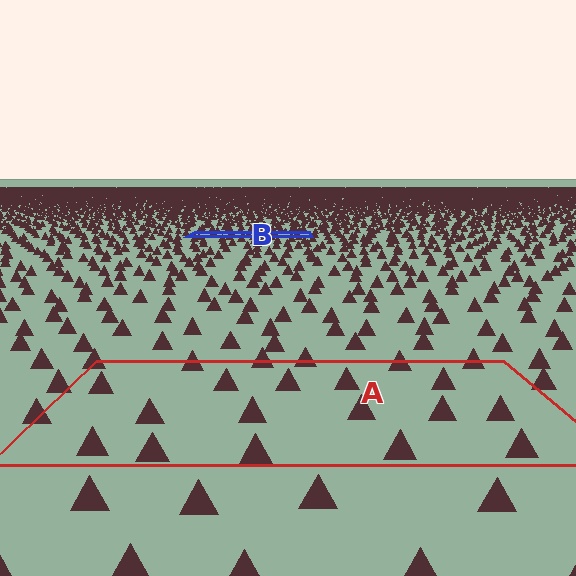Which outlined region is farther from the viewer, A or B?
Region B is farther from the viewer — the texture elements inside it appear smaller and more densely packed.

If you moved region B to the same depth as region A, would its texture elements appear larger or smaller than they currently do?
They would appear larger. At a closer depth, the same texture elements are projected at a bigger on-screen size.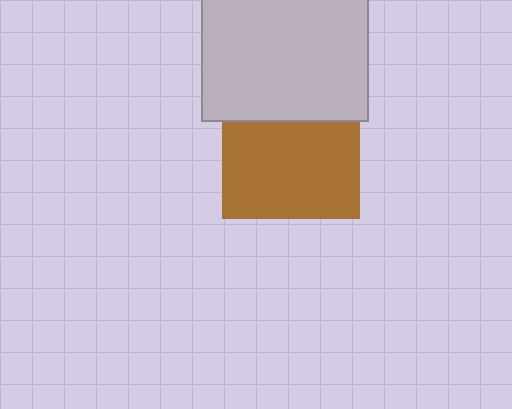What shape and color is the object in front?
The object in front is a light gray square.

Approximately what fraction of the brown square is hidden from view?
Roughly 30% of the brown square is hidden behind the light gray square.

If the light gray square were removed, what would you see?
You would see the complete brown square.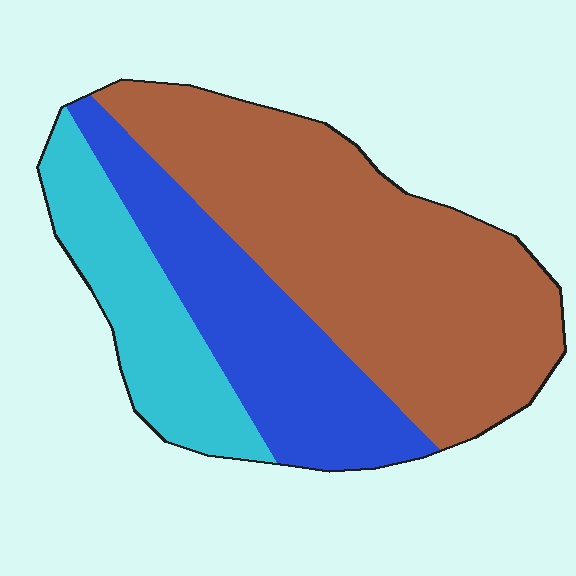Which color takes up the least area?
Cyan, at roughly 20%.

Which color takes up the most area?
Brown, at roughly 55%.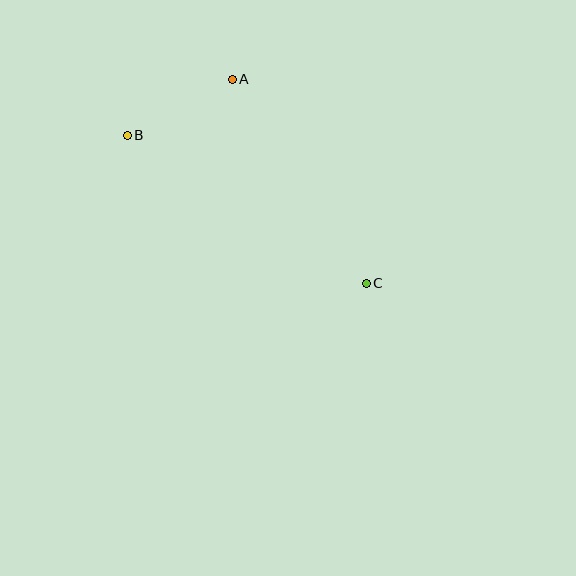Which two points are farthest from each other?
Points B and C are farthest from each other.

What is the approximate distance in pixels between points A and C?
The distance between A and C is approximately 244 pixels.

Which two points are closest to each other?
Points A and B are closest to each other.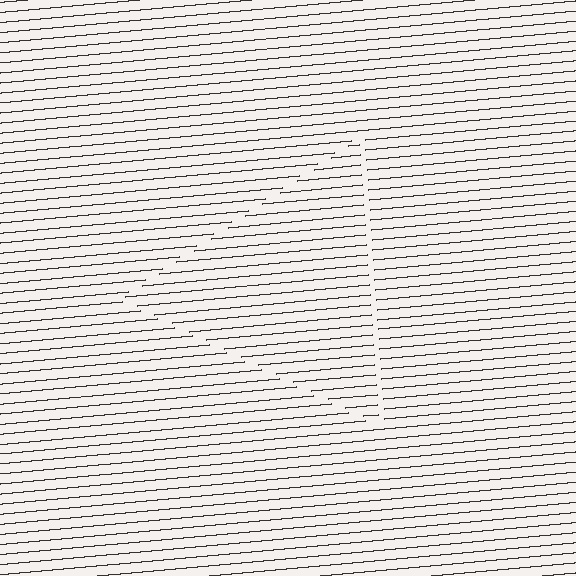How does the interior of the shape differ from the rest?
The interior of the shape contains the same grating, shifted by half a period — the contour is defined by the phase discontinuity where line-ends from the inner and outer gratings abut.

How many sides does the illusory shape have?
3 sides — the line-ends trace a triangle.